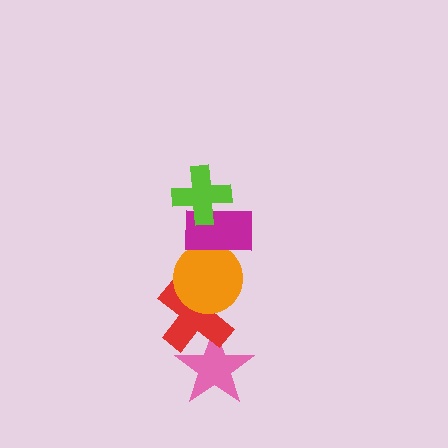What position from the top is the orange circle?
The orange circle is 3rd from the top.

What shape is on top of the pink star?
The red cross is on top of the pink star.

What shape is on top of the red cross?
The orange circle is on top of the red cross.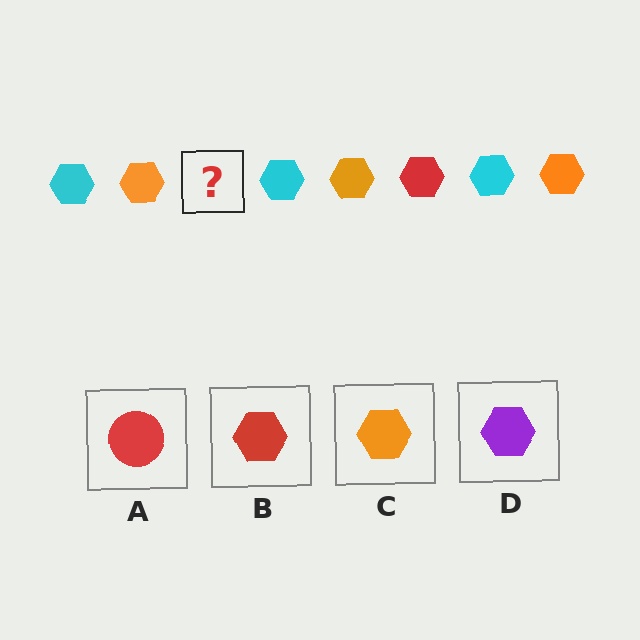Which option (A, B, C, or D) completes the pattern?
B.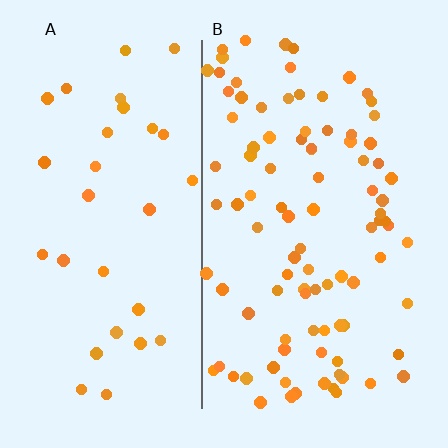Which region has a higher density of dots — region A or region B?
B (the right).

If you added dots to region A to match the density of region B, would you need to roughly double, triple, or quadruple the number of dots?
Approximately triple.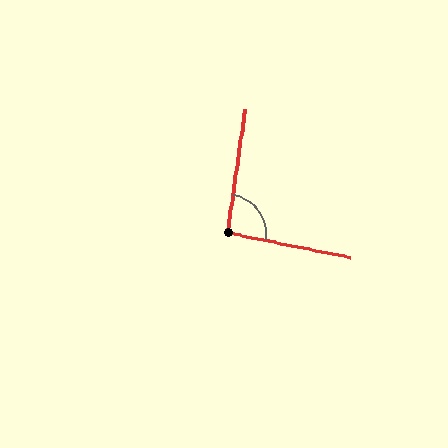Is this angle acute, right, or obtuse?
It is approximately a right angle.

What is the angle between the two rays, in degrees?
Approximately 93 degrees.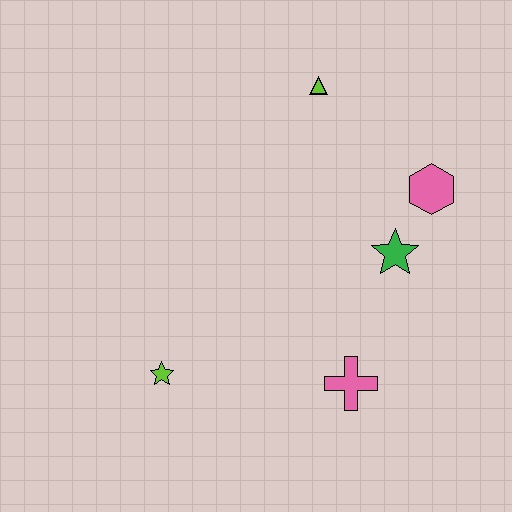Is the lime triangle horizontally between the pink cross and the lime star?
Yes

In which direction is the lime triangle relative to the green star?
The lime triangle is above the green star.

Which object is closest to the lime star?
The pink cross is closest to the lime star.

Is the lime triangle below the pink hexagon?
No